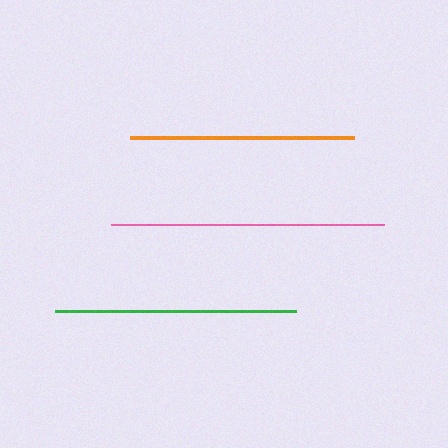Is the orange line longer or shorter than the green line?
The green line is longer than the orange line.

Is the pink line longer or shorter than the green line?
The pink line is longer than the green line.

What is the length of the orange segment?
The orange segment is approximately 224 pixels long.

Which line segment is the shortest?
The orange line is the shortest at approximately 224 pixels.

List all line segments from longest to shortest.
From longest to shortest: pink, green, orange.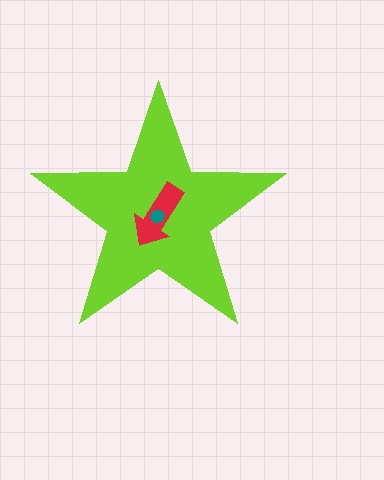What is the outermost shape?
The lime star.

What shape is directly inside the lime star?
The red arrow.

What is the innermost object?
The teal hexagon.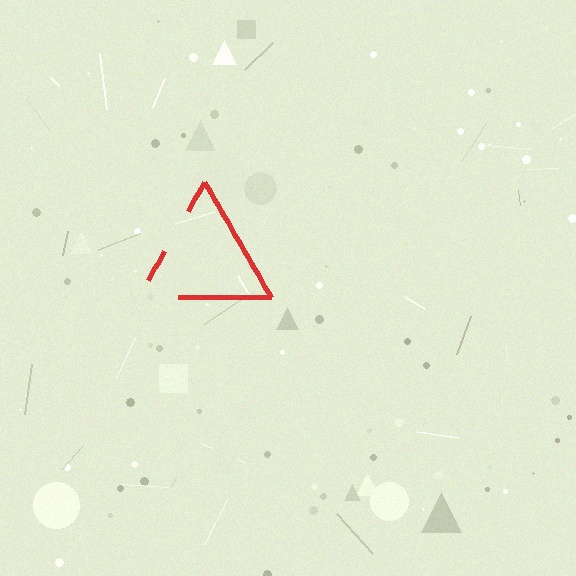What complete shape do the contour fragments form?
The contour fragments form a triangle.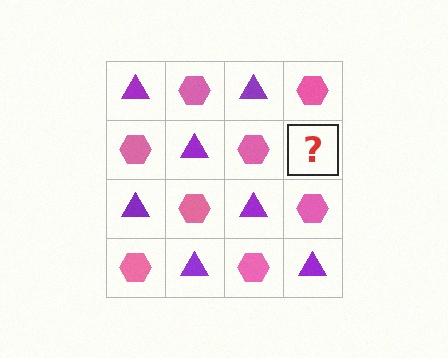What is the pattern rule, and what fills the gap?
The rule is that it alternates purple triangle and pink hexagon in a checkerboard pattern. The gap should be filled with a purple triangle.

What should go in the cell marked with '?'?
The missing cell should contain a purple triangle.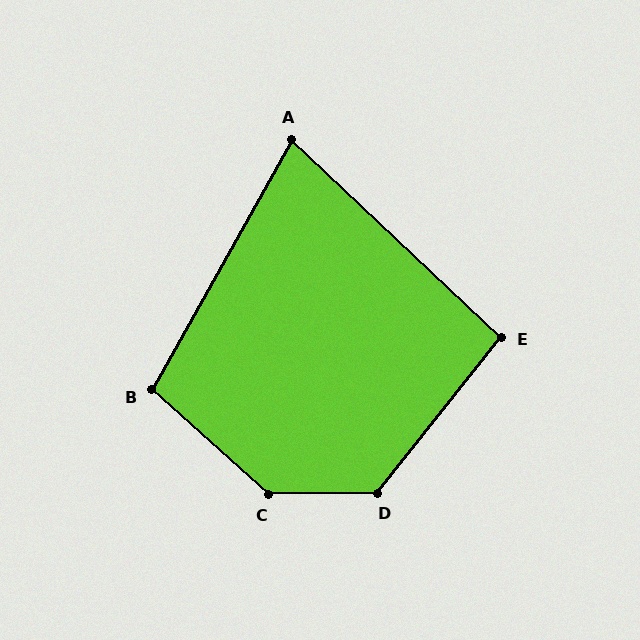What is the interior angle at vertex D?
Approximately 130 degrees (obtuse).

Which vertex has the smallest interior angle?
A, at approximately 76 degrees.